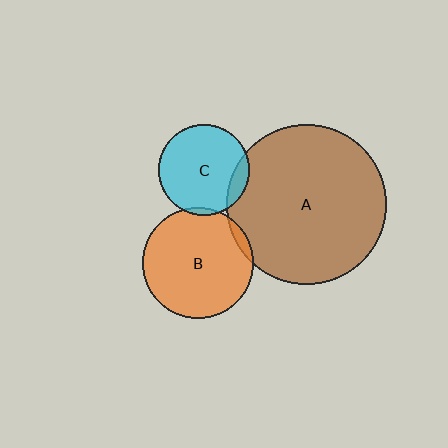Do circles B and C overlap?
Yes.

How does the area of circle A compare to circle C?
Approximately 3.1 times.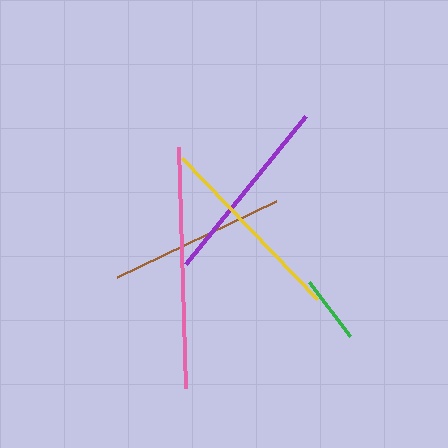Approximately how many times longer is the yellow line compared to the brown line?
The yellow line is approximately 1.1 times the length of the brown line.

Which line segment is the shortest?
The green line is the shortest at approximately 68 pixels.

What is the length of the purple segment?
The purple segment is approximately 191 pixels long.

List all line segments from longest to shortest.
From longest to shortest: pink, yellow, purple, brown, green.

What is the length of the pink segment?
The pink segment is approximately 242 pixels long.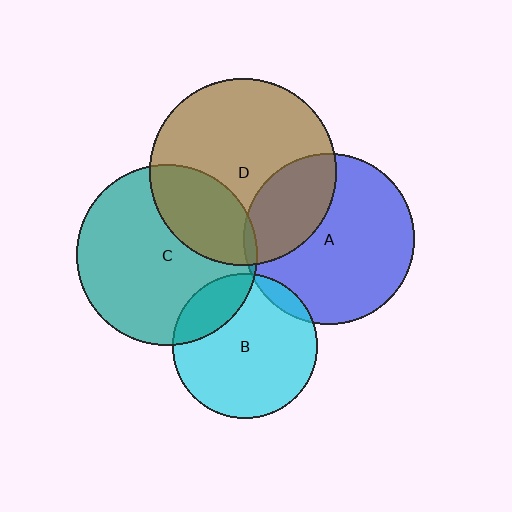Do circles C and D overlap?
Yes.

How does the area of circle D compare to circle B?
Approximately 1.7 times.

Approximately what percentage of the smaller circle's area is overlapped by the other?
Approximately 30%.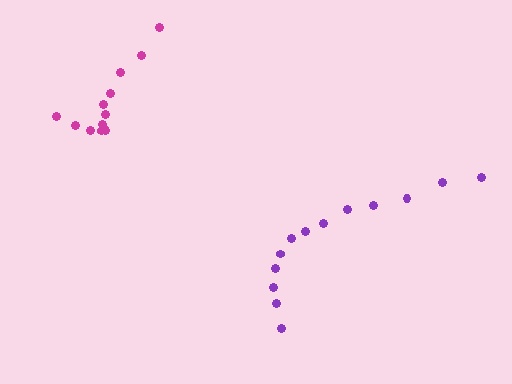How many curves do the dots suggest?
There are 2 distinct paths.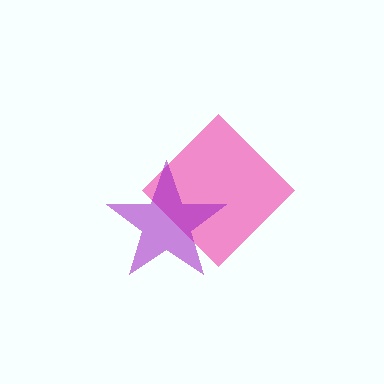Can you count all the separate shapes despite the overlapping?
Yes, there are 2 separate shapes.